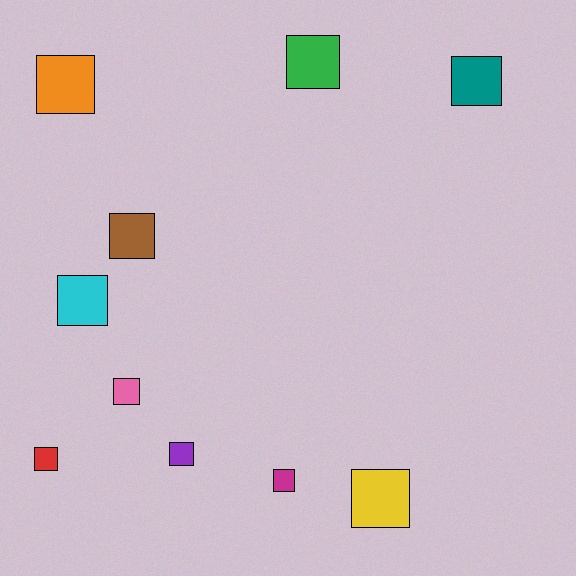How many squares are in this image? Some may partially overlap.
There are 10 squares.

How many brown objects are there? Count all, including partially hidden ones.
There is 1 brown object.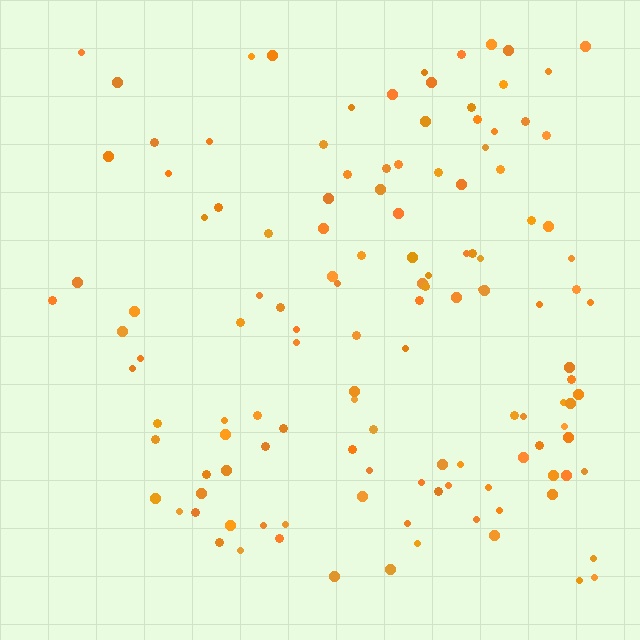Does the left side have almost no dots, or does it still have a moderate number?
Still a moderate number, just noticeably fewer than the right.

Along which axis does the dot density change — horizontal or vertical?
Horizontal.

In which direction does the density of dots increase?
From left to right, with the right side densest.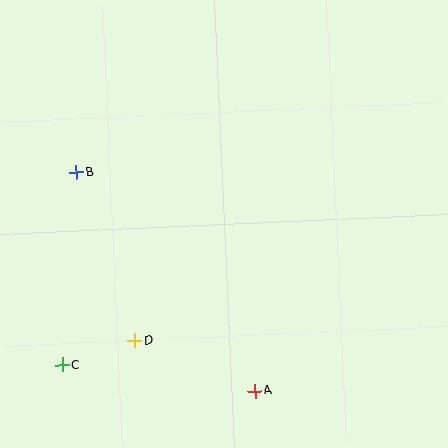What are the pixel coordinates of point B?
Point B is at (76, 172).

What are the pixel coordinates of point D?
Point D is at (135, 341).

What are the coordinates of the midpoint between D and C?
The midpoint between D and C is at (99, 353).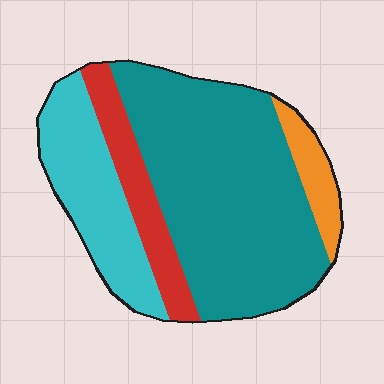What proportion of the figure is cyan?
Cyan takes up less than a quarter of the figure.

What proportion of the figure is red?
Red takes up about one eighth (1/8) of the figure.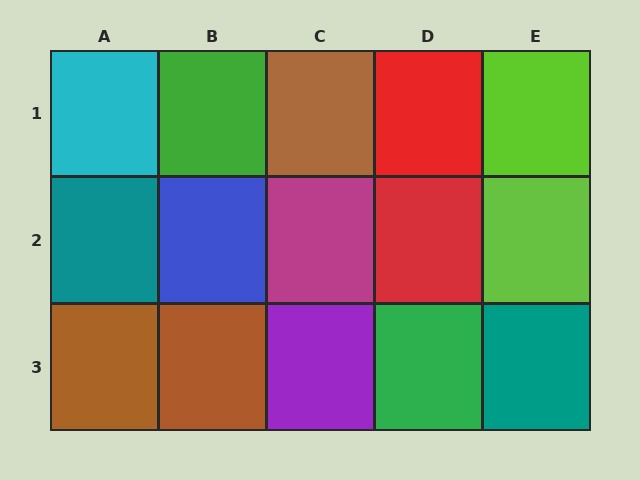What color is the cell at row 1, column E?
Lime.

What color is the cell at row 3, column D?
Green.